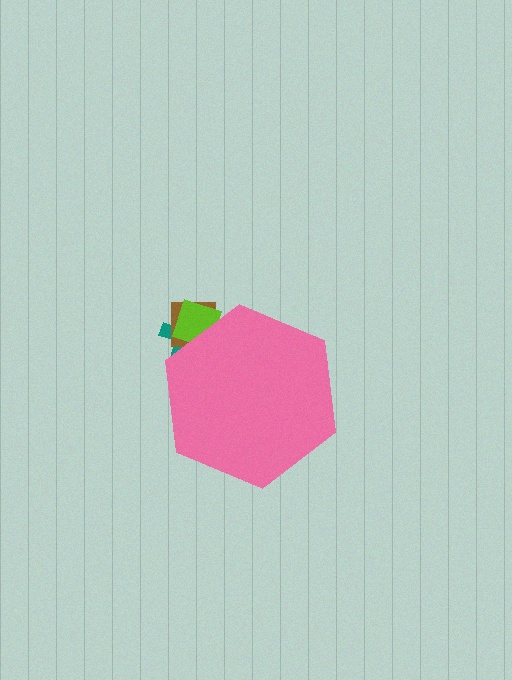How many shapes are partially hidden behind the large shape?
3 shapes are partially hidden.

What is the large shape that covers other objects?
A pink hexagon.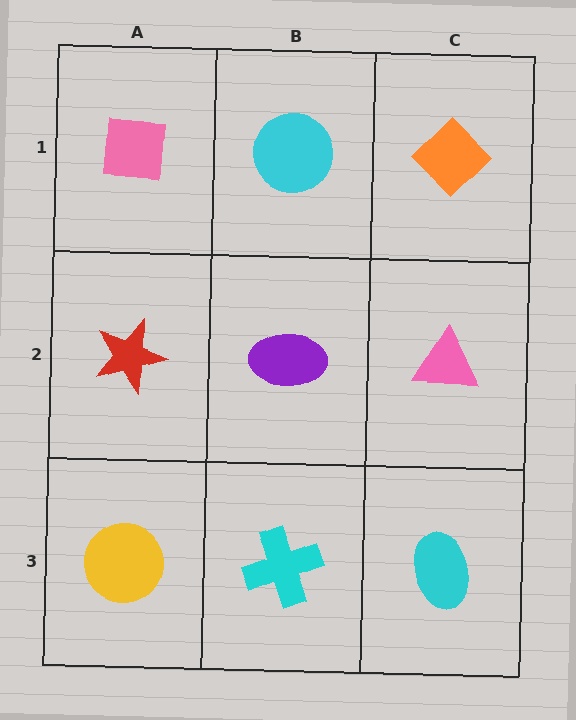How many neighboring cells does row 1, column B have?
3.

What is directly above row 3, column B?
A purple ellipse.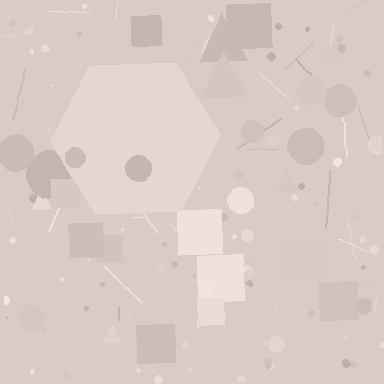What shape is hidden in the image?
A hexagon is hidden in the image.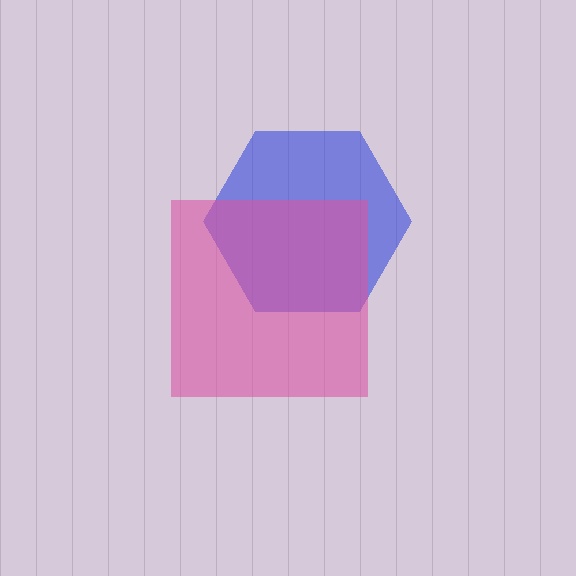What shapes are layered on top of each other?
The layered shapes are: a blue hexagon, a pink square.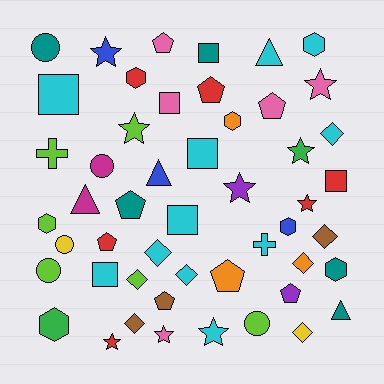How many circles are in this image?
There are 5 circles.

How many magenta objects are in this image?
There are 2 magenta objects.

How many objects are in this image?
There are 50 objects.